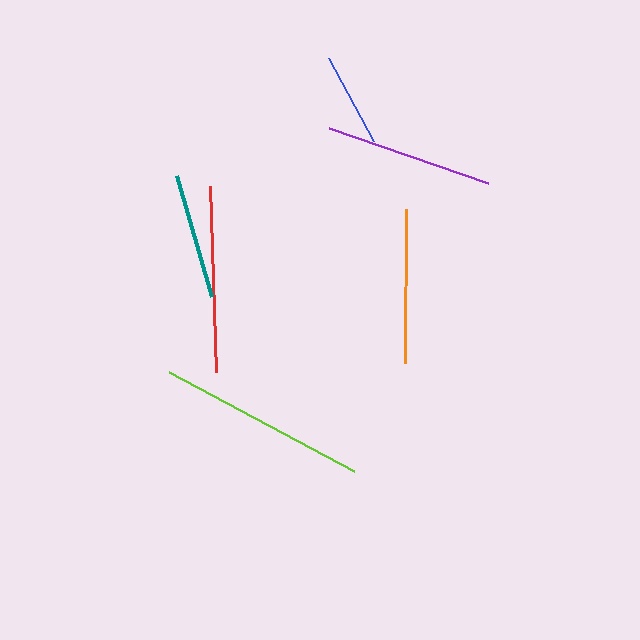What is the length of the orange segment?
The orange segment is approximately 153 pixels long.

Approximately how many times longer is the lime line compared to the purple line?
The lime line is approximately 1.3 times the length of the purple line.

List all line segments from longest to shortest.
From longest to shortest: lime, red, purple, orange, teal, blue.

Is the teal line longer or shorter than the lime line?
The lime line is longer than the teal line.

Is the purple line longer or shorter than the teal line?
The purple line is longer than the teal line.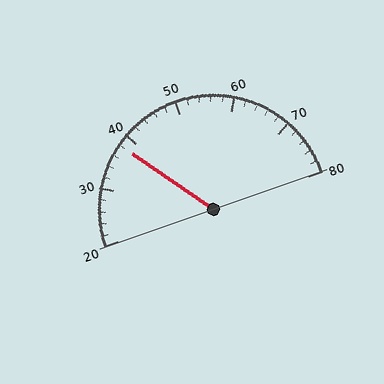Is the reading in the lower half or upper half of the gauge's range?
The reading is in the lower half of the range (20 to 80).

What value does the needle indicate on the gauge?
The needle indicates approximately 38.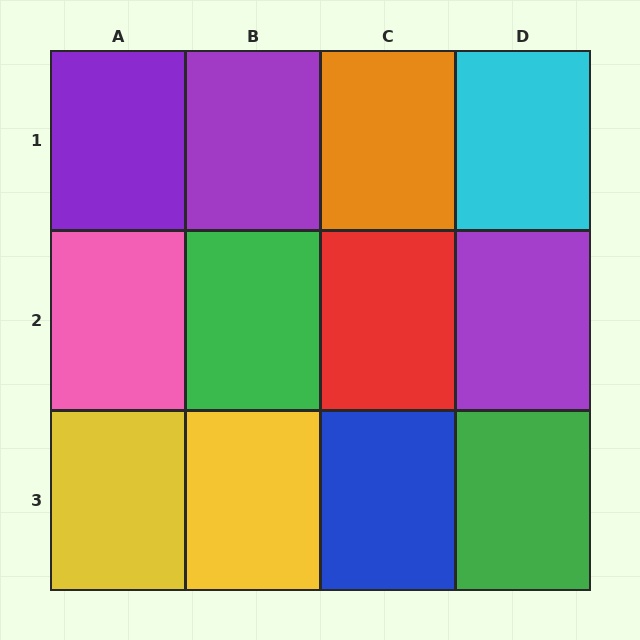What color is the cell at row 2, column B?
Green.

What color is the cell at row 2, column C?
Red.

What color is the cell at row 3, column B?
Yellow.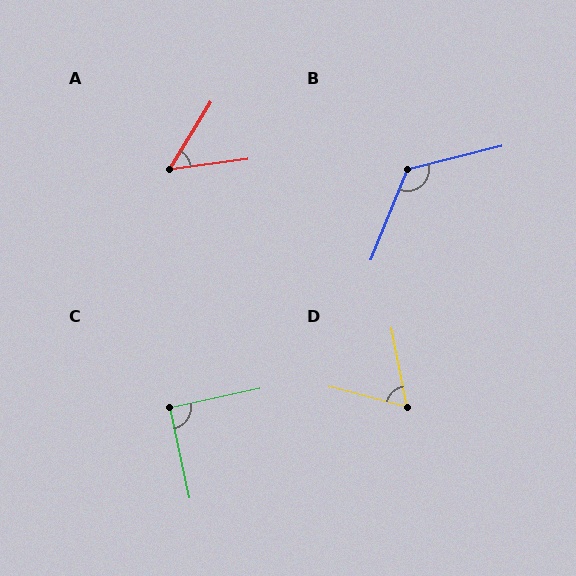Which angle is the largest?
B, at approximately 126 degrees.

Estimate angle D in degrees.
Approximately 64 degrees.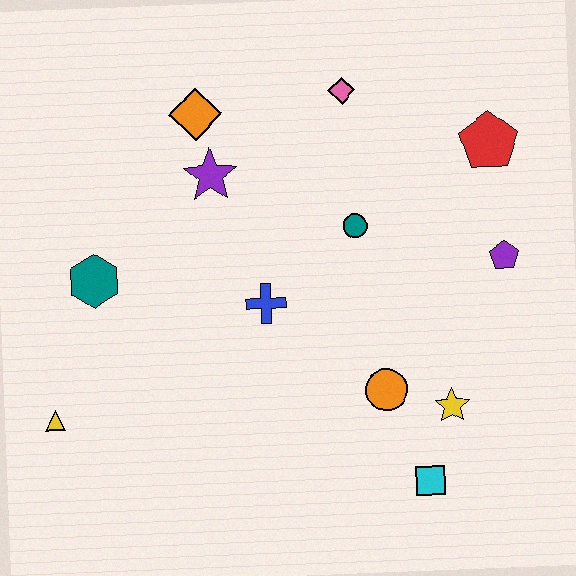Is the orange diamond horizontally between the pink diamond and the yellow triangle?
Yes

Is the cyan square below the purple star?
Yes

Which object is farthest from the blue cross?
The red pentagon is farthest from the blue cross.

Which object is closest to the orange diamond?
The purple star is closest to the orange diamond.